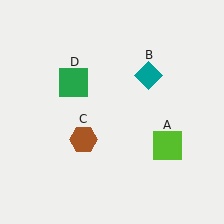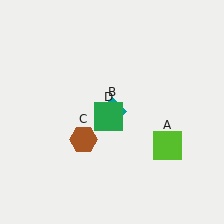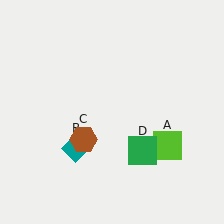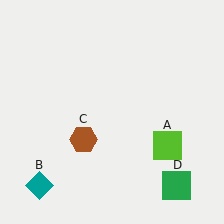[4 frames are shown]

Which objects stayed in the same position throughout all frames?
Lime square (object A) and brown hexagon (object C) remained stationary.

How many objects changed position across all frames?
2 objects changed position: teal diamond (object B), green square (object D).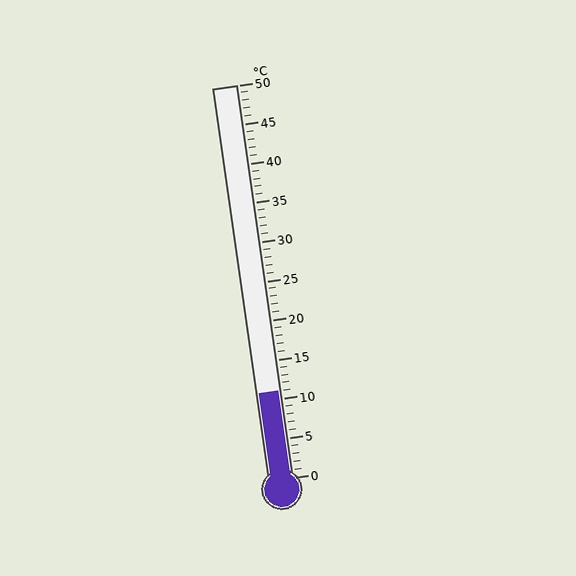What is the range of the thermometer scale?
The thermometer scale ranges from 0°C to 50°C.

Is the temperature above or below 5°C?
The temperature is above 5°C.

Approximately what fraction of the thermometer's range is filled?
The thermometer is filled to approximately 20% of its range.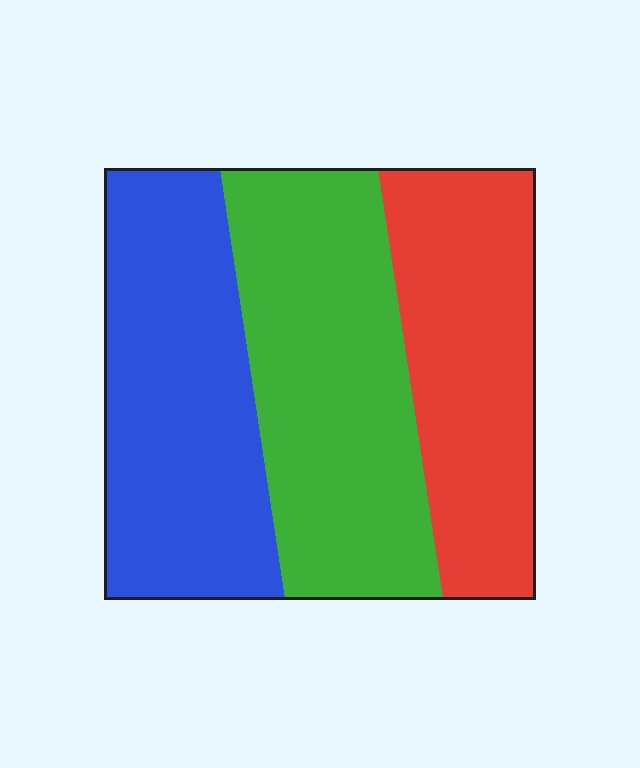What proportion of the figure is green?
Green covers about 35% of the figure.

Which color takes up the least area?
Red, at roughly 30%.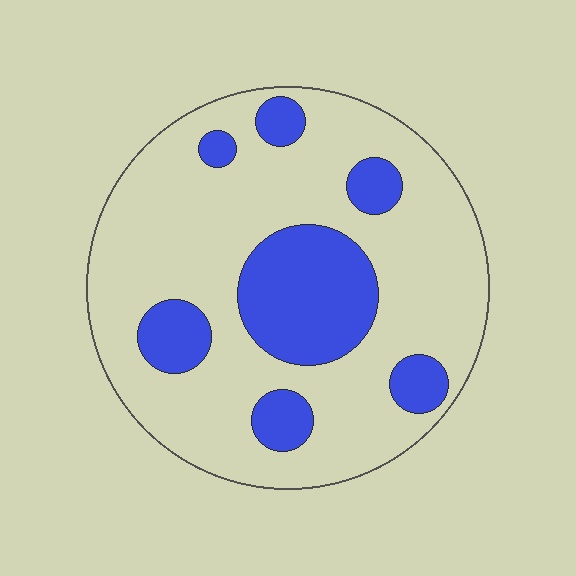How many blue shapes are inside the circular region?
7.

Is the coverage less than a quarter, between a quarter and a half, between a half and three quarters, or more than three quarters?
Less than a quarter.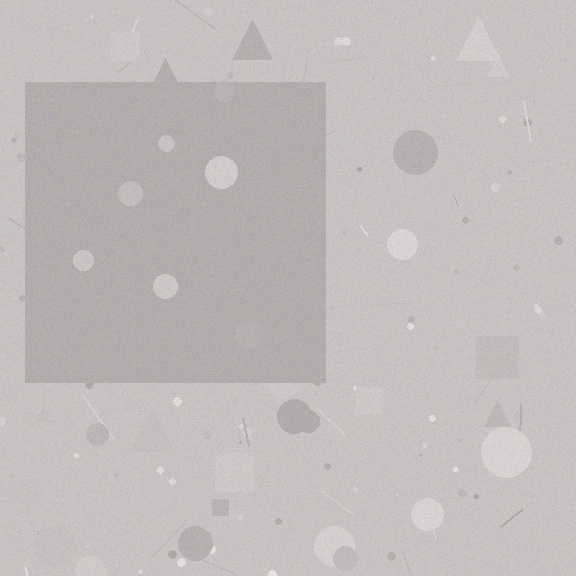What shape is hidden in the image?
A square is hidden in the image.